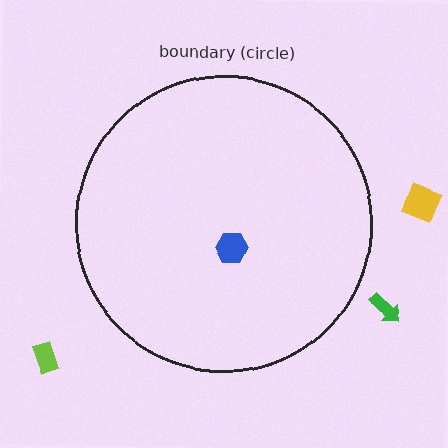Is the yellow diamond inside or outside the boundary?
Outside.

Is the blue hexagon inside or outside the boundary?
Inside.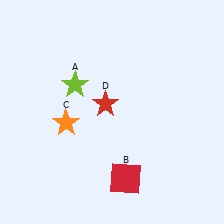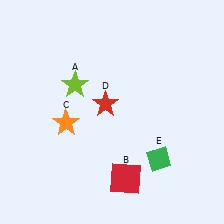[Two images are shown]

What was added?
A green diamond (E) was added in Image 2.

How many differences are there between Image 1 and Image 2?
There is 1 difference between the two images.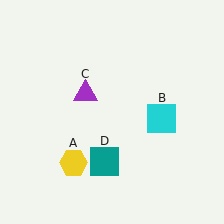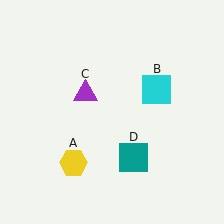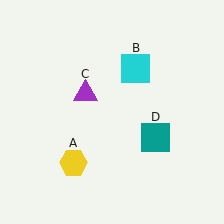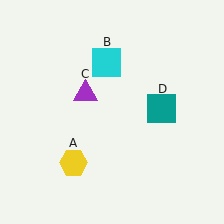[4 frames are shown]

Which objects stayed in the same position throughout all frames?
Yellow hexagon (object A) and purple triangle (object C) remained stationary.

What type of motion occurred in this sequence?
The cyan square (object B), teal square (object D) rotated counterclockwise around the center of the scene.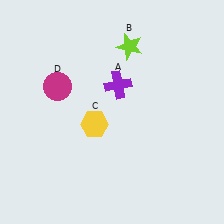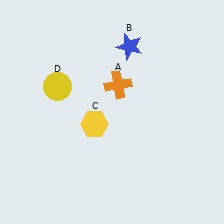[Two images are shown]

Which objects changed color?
A changed from purple to orange. B changed from lime to blue. D changed from magenta to yellow.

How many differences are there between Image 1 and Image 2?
There are 3 differences between the two images.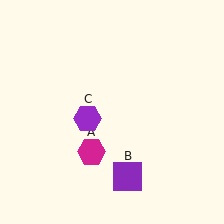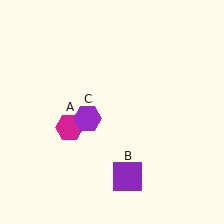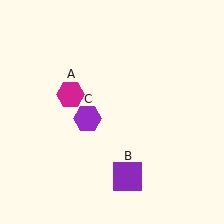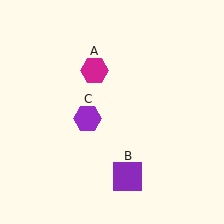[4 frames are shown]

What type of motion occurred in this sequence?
The magenta hexagon (object A) rotated clockwise around the center of the scene.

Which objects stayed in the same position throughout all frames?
Purple square (object B) and purple hexagon (object C) remained stationary.